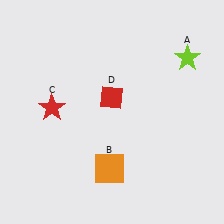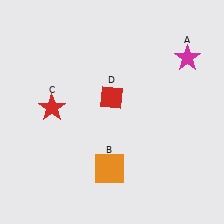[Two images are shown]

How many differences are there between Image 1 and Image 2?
There is 1 difference between the two images.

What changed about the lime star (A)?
In Image 1, A is lime. In Image 2, it changed to magenta.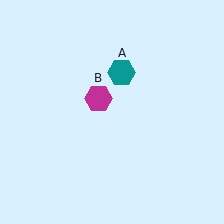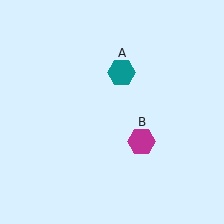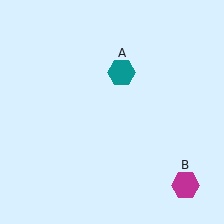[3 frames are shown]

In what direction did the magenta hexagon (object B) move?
The magenta hexagon (object B) moved down and to the right.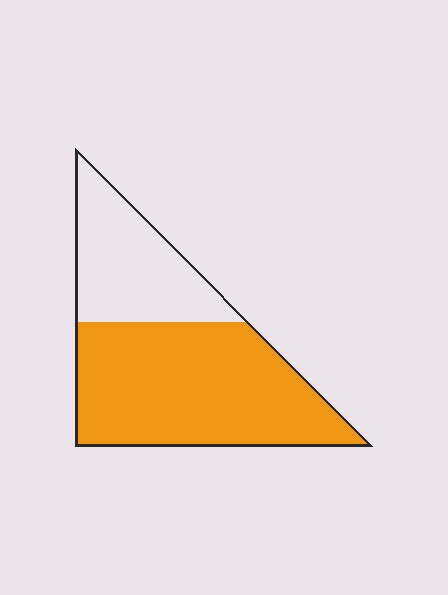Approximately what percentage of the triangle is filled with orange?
Approximately 65%.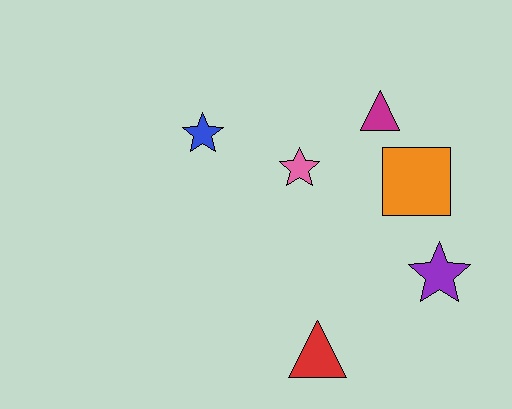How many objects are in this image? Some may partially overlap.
There are 6 objects.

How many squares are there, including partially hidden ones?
There is 1 square.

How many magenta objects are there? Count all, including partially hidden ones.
There is 1 magenta object.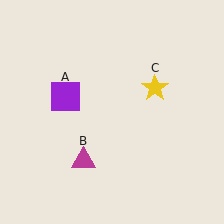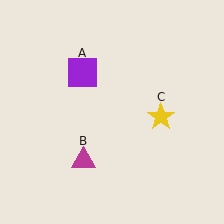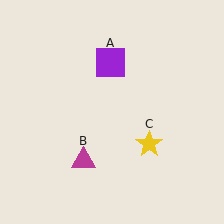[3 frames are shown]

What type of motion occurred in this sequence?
The purple square (object A), yellow star (object C) rotated clockwise around the center of the scene.